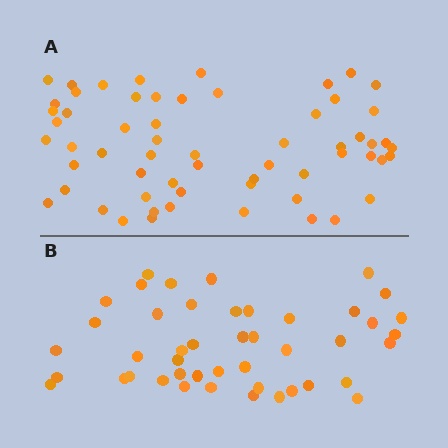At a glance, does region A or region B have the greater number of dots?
Region A (the top region) has more dots.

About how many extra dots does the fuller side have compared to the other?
Region A has approximately 15 more dots than region B.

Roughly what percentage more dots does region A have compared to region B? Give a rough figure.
About 35% more.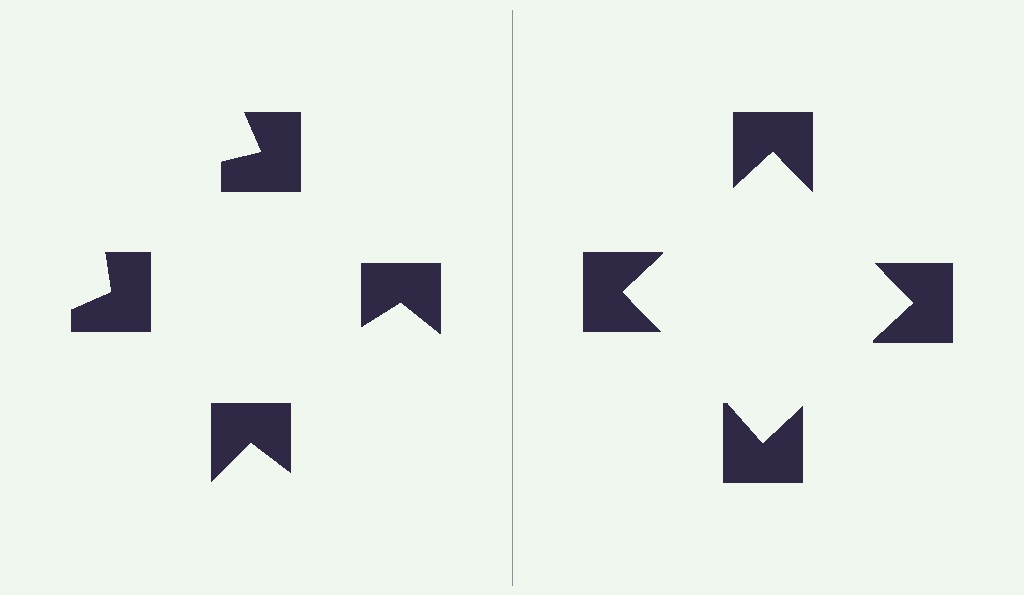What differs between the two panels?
The notched squares are positioned identically on both sides; only the wedge orientations differ. On the right they align to a square; on the left they are misaligned.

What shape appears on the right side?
An illusory square.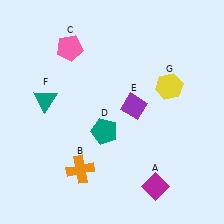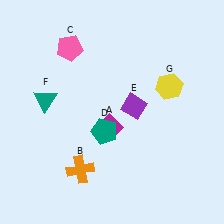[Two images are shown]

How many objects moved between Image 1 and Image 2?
1 object moved between the two images.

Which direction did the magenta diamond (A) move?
The magenta diamond (A) moved up.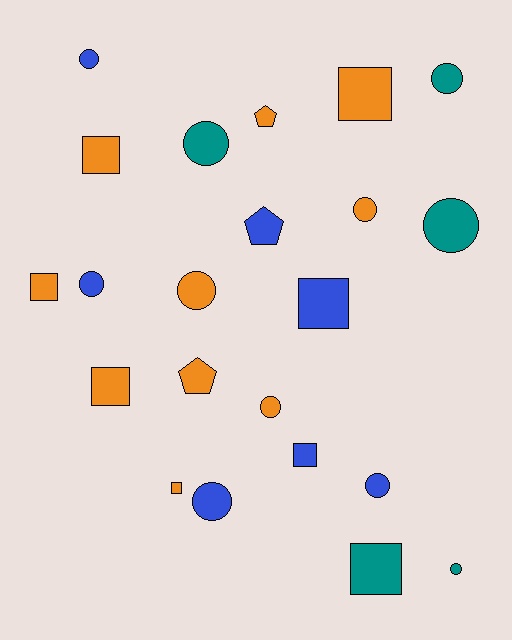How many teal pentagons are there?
There are no teal pentagons.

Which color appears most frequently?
Orange, with 10 objects.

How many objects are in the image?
There are 22 objects.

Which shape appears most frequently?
Circle, with 11 objects.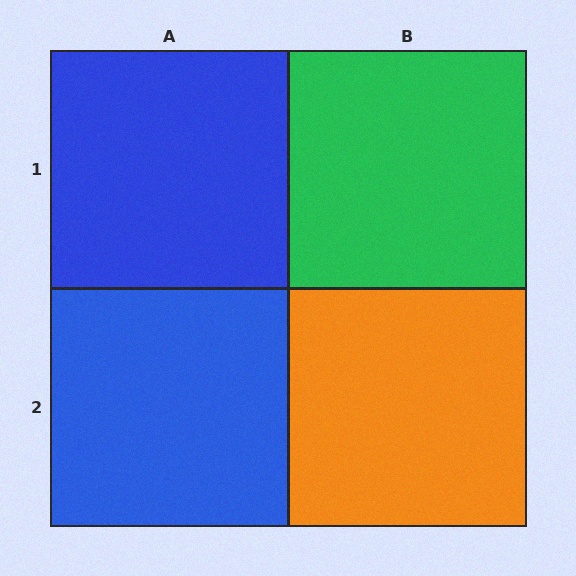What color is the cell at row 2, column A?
Blue.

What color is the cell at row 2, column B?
Orange.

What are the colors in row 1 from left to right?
Blue, green.